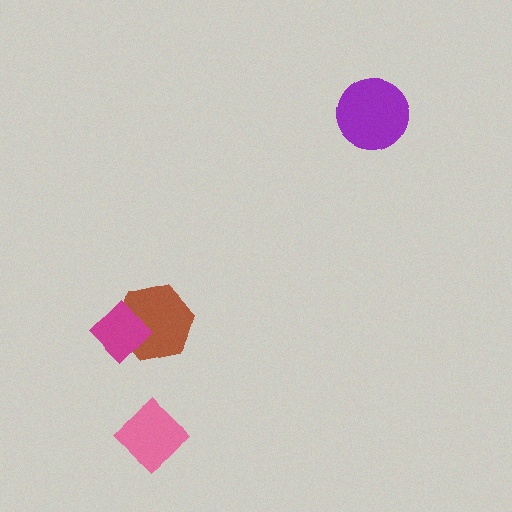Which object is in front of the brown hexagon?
The magenta diamond is in front of the brown hexagon.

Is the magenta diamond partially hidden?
No, no other shape covers it.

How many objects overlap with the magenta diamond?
1 object overlaps with the magenta diamond.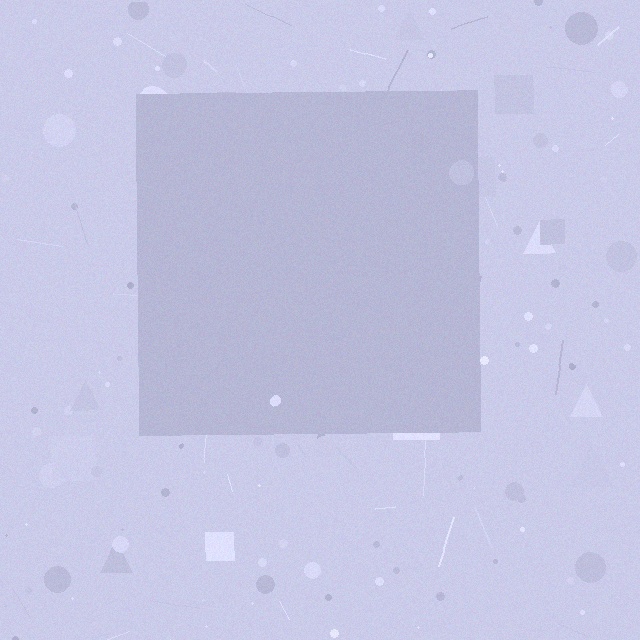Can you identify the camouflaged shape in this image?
The camouflaged shape is a square.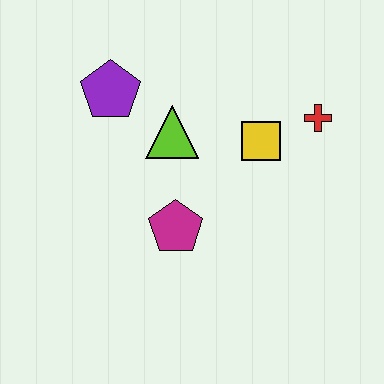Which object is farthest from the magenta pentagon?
The red cross is farthest from the magenta pentagon.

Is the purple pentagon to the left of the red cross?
Yes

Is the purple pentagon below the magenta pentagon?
No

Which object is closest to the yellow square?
The red cross is closest to the yellow square.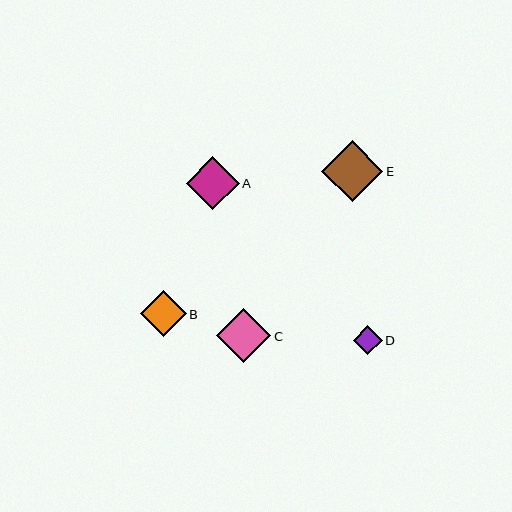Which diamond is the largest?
Diamond E is the largest with a size of approximately 61 pixels.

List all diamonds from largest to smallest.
From largest to smallest: E, C, A, B, D.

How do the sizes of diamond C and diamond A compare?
Diamond C and diamond A are approximately the same size.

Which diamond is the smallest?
Diamond D is the smallest with a size of approximately 29 pixels.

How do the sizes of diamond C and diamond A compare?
Diamond C and diamond A are approximately the same size.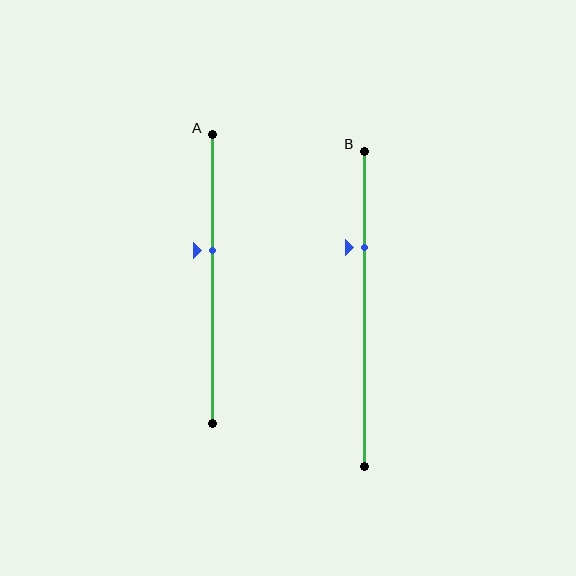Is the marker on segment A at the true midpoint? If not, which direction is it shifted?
No, the marker on segment A is shifted upward by about 10% of the segment length.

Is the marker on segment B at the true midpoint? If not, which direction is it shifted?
No, the marker on segment B is shifted upward by about 19% of the segment length.